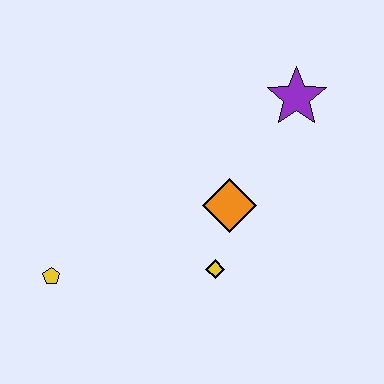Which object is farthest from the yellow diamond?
The purple star is farthest from the yellow diamond.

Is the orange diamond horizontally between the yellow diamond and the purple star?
Yes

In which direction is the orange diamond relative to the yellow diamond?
The orange diamond is above the yellow diamond.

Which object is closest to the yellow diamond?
The orange diamond is closest to the yellow diamond.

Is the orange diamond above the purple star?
No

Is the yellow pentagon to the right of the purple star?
No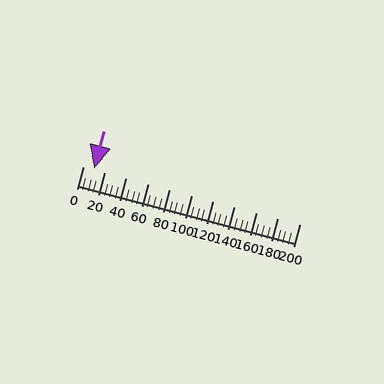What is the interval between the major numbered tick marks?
The major tick marks are spaced 20 units apart.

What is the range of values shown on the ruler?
The ruler shows values from 0 to 200.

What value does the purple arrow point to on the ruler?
The purple arrow points to approximately 10.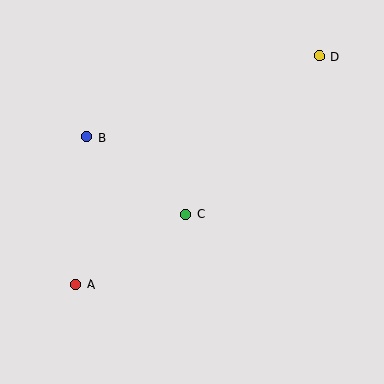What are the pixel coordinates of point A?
Point A is at (76, 284).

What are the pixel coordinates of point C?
Point C is at (186, 214).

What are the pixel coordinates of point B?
Point B is at (87, 137).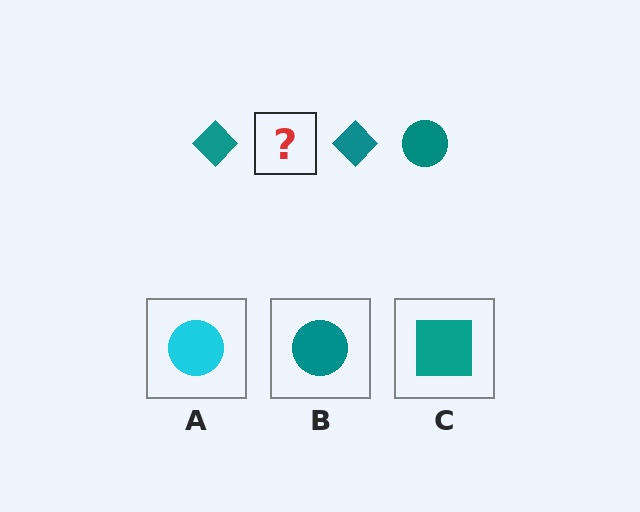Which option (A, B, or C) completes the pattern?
B.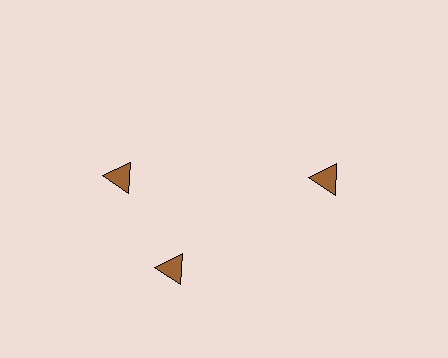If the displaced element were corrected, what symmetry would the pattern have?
It would have 3-fold rotational symmetry — the pattern would map onto itself every 120 degrees.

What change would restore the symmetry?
The symmetry would be restored by rotating it back into even spacing with its neighbors so that all 3 triangles sit at equal angles and equal distance from the center.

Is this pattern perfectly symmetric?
No. The 3 brown triangles are arranged in a ring, but one element near the 11 o'clock position is rotated out of alignment along the ring, breaking the 3-fold rotational symmetry.